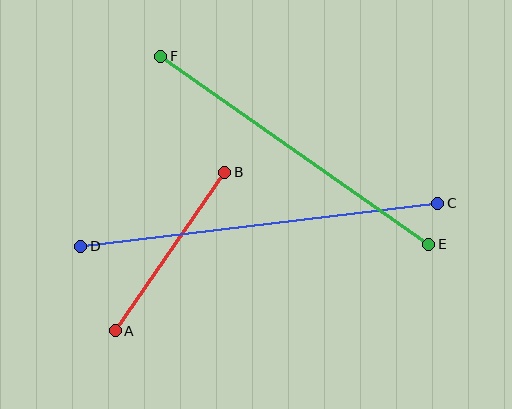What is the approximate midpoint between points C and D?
The midpoint is at approximately (259, 225) pixels.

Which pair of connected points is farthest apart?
Points C and D are farthest apart.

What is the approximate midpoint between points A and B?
The midpoint is at approximately (170, 252) pixels.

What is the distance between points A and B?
The distance is approximately 193 pixels.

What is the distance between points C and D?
The distance is approximately 360 pixels.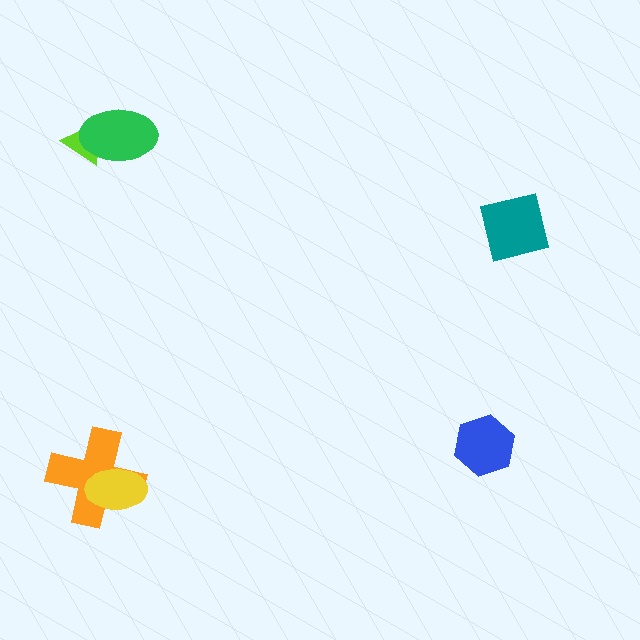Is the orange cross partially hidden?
Yes, it is partially covered by another shape.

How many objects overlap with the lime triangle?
1 object overlaps with the lime triangle.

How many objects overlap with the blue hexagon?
0 objects overlap with the blue hexagon.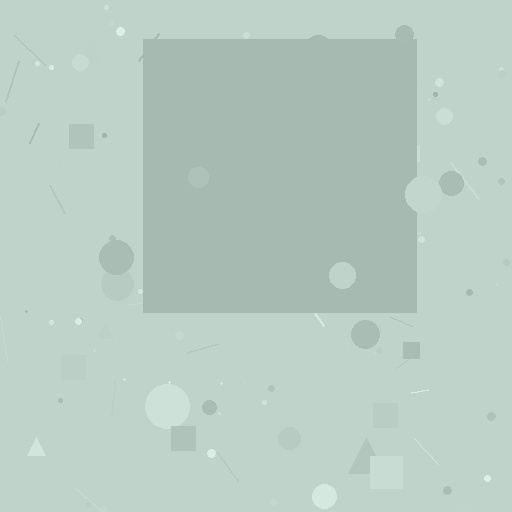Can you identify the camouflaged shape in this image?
The camouflaged shape is a square.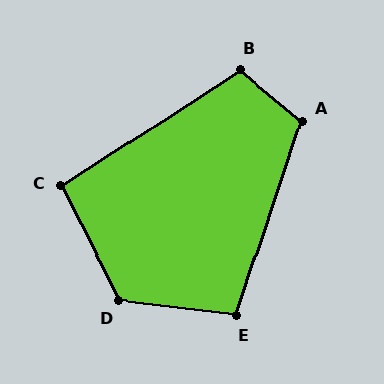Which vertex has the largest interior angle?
D, at approximately 124 degrees.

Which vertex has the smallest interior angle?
C, at approximately 96 degrees.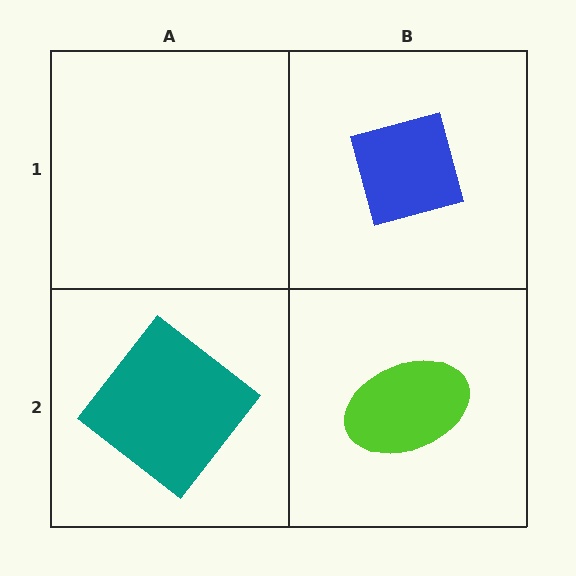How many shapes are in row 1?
1 shape.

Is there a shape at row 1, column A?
No, that cell is empty.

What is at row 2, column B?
A lime ellipse.